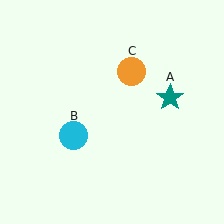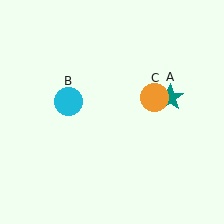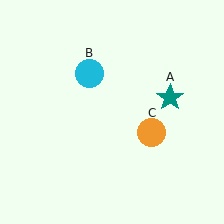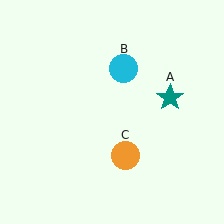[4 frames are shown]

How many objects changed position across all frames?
2 objects changed position: cyan circle (object B), orange circle (object C).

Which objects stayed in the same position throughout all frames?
Teal star (object A) remained stationary.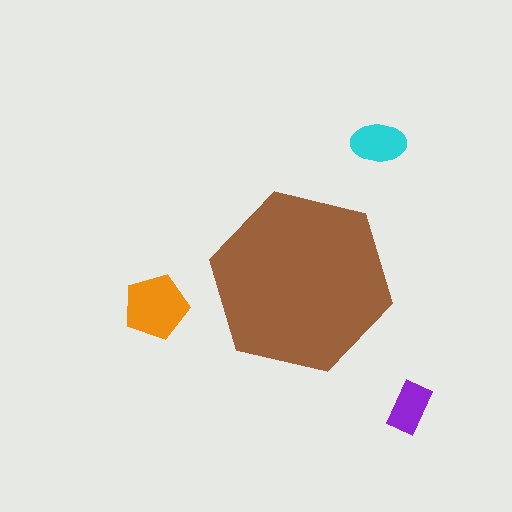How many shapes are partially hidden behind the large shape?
0 shapes are partially hidden.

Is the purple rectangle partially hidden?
No, the purple rectangle is fully visible.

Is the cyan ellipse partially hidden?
No, the cyan ellipse is fully visible.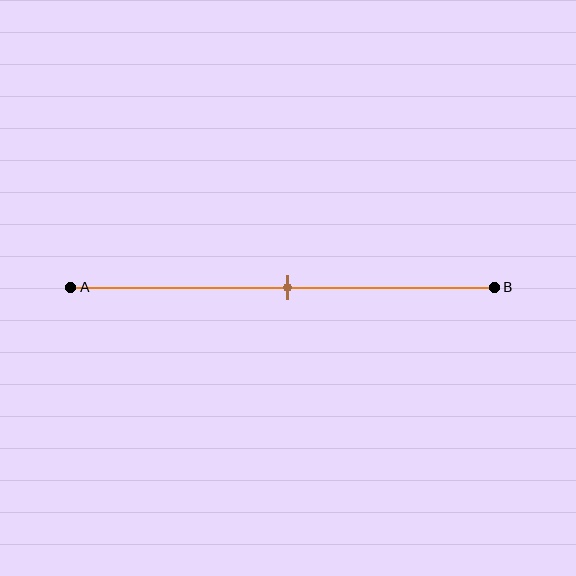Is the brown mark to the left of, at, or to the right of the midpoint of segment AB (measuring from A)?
The brown mark is approximately at the midpoint of segment AB.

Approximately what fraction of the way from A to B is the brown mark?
The brown mark is approximately 50% of the way from A to B.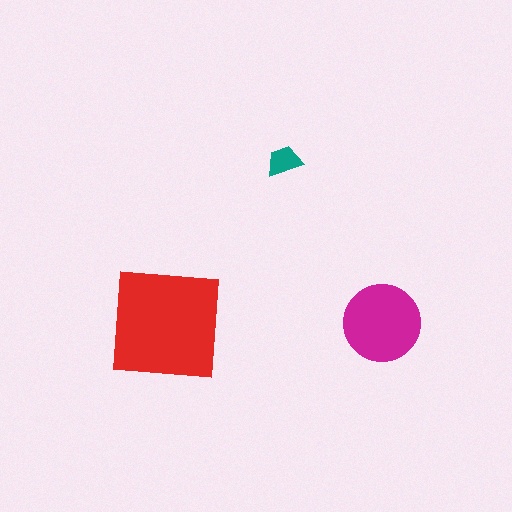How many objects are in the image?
There are 3 objects in the image.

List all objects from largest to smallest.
The red square, the magenta circle, the teal trapezoid.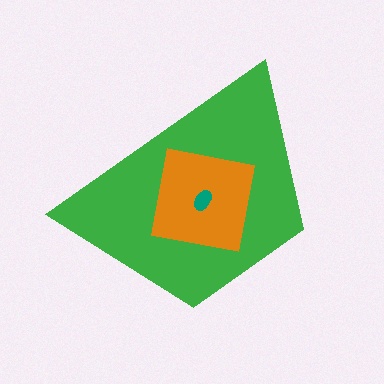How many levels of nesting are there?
3.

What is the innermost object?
The teal ellipse.